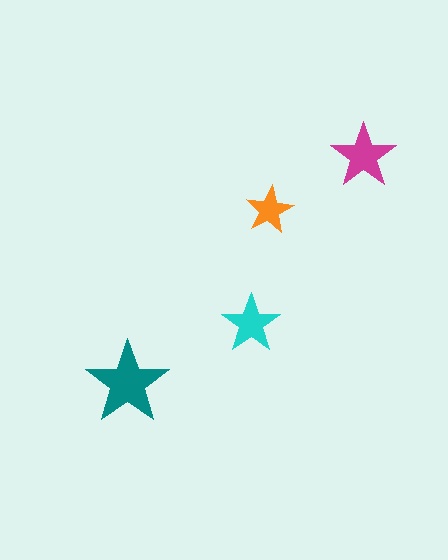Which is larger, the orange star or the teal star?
The teal one.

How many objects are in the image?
There are 4 objects in the image.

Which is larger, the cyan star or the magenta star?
The magenta one.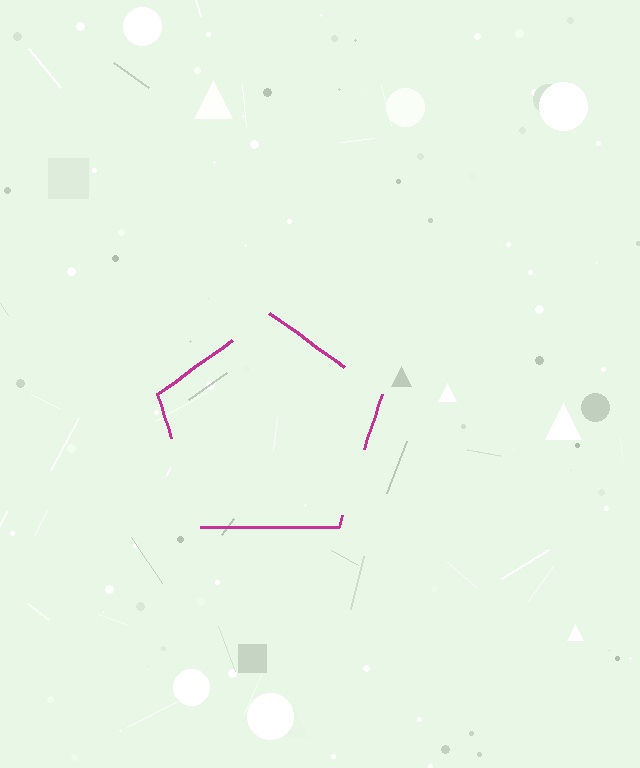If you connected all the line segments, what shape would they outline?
They would outline a pentagon.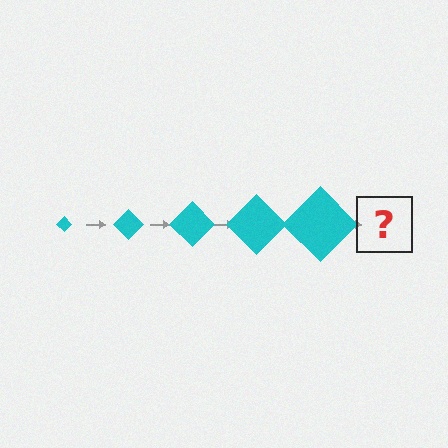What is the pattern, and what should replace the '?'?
The pattern is that the diamond gets progressively larger each step. The '?' should be a cyan diamond, larger than the previous one.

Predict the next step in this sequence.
The next step is a cyan diamond, larger than the previous one.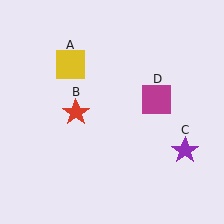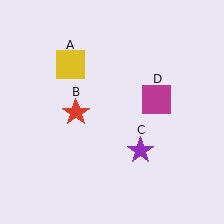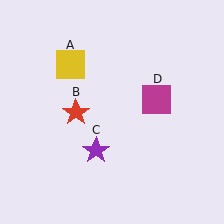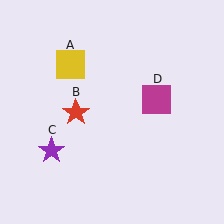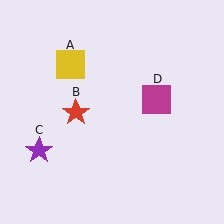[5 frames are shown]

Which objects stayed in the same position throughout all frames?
Yellow square (object A) and red star (object B) and magenta square (object D) remained stationary.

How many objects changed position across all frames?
1 object changed position: purple star (object C).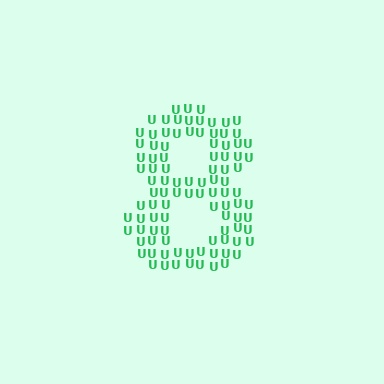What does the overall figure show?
The overall figure shows the digit 8.